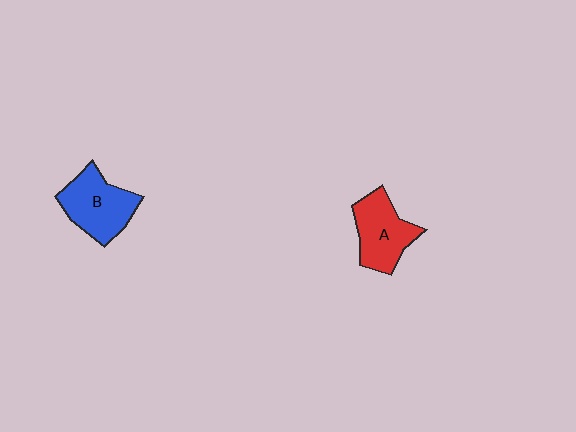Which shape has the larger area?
Shape B (blue).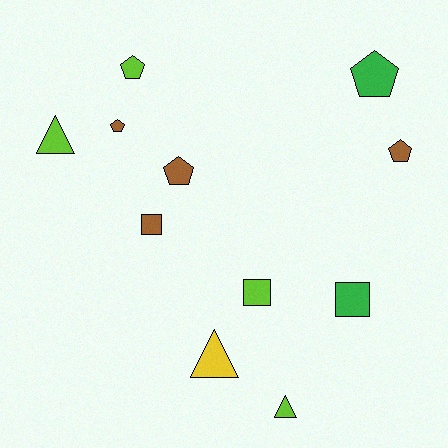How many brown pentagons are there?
There are 3 brown pentagons.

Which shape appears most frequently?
Pentagon, with 5 objects.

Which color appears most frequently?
Brown, with 4 objects.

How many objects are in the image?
There are 11 objects.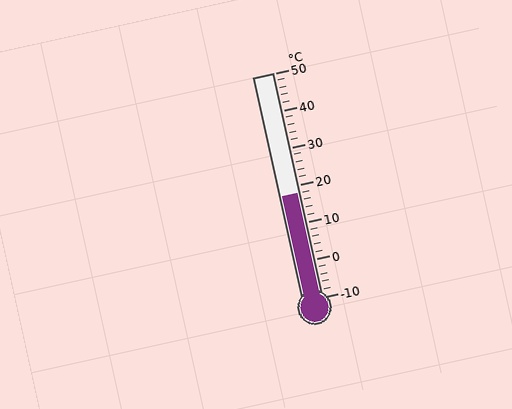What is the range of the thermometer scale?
The thermometer scale ranges from -10°C to 50°C.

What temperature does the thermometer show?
The thermometer shows approximately 18°C.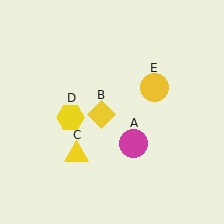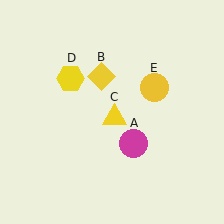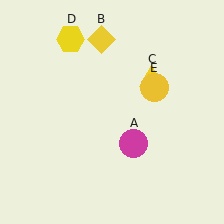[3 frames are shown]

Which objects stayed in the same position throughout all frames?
Magenta circle (object A) and yellow circle (object E) remained stationary.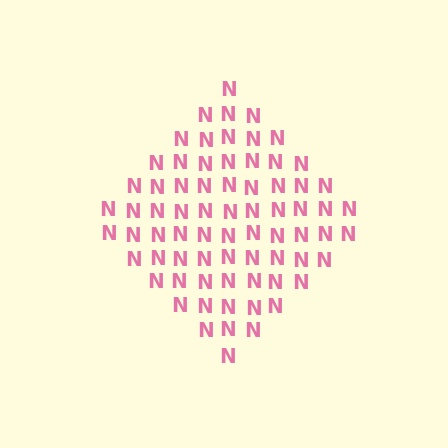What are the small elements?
The small elements are letter N's.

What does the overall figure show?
The overall figure shows a diamond.